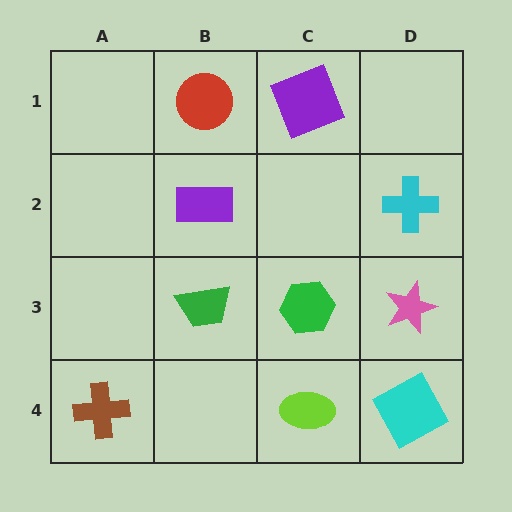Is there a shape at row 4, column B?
No, that cell is empty.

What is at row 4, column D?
A cyan square.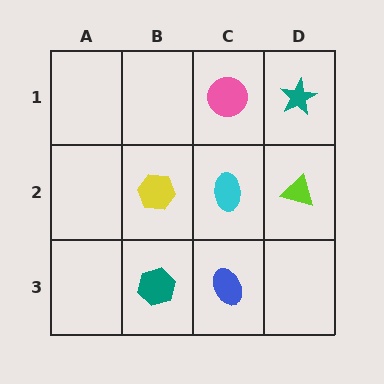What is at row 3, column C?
A blue ellipse.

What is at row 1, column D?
A teal star.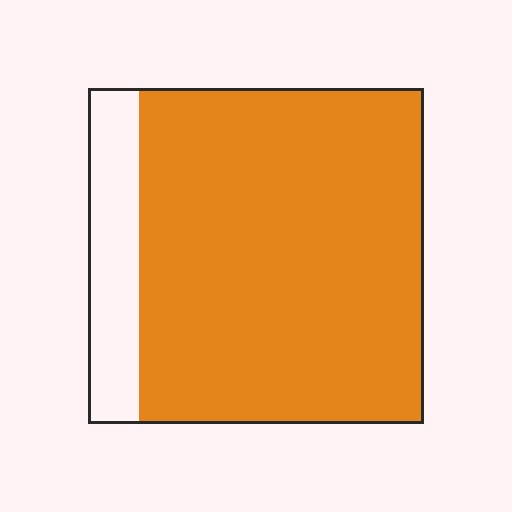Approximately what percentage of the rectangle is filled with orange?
Approximately 85%.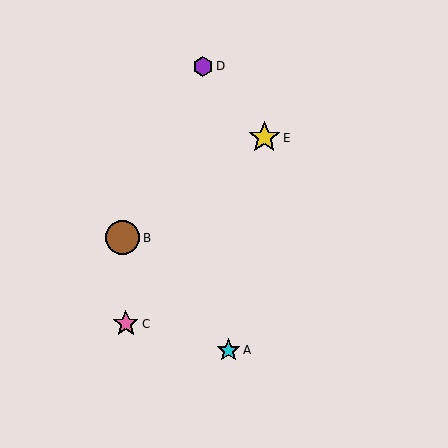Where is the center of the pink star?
The center of the pink star is at (126, 324).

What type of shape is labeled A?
Shape A is a cyan star.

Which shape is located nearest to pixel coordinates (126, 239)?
The brown circle (labeled B) at (123, 238) is nearest to that location.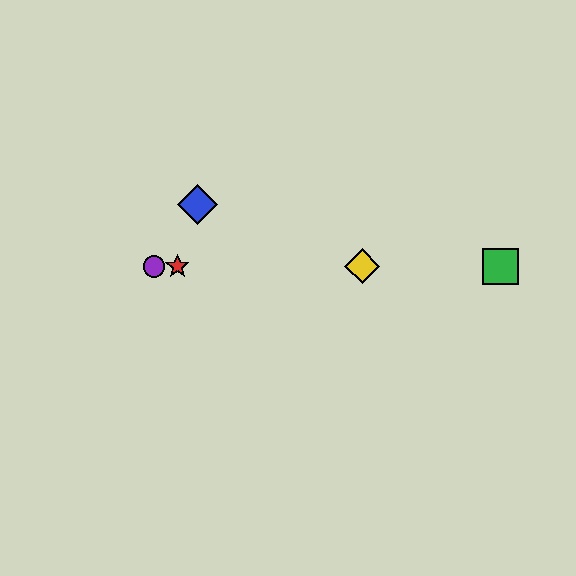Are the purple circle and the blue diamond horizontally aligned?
No, the purple circle is at y≈266 and the blue diamond is at y≈204.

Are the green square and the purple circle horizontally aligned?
Yes, both are at y≈266.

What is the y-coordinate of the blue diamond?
The blue diamond is at y≈204.